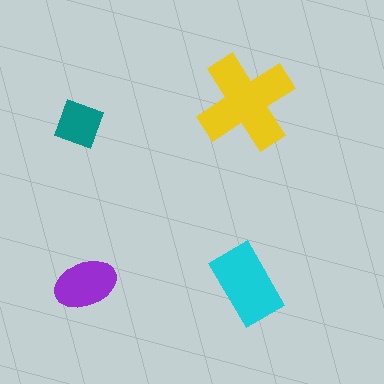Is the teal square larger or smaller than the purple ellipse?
Smaller.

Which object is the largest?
The yellow cross.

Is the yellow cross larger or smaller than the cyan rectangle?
Larger.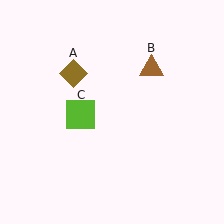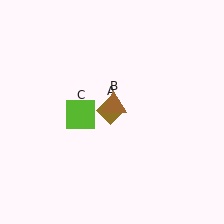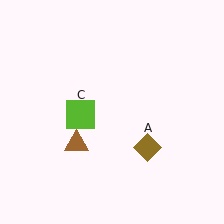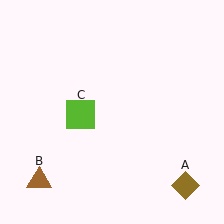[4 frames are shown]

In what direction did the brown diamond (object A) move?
The brown diamond (object A) moved down and to the right.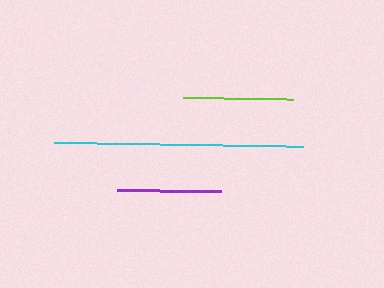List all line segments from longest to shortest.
From longest to shortest: cyan, lime, purple.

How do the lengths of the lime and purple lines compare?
The lime and purple lines are approximately the same length.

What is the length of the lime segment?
The lime segment is approximately 110 pixels long.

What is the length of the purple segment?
The purple segment is approximately 104 pixels long.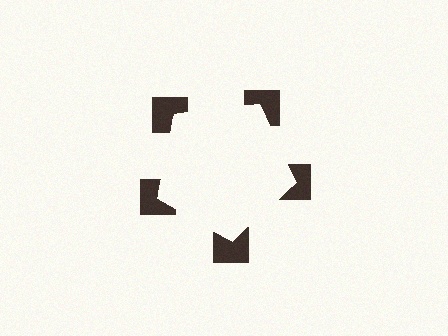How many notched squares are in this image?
There are 5 — one at each vertex of the illusory pentagon.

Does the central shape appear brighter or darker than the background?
It typically appears slightly brighter than the background, even though no actual brightness change is drawn.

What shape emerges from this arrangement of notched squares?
An illusory pentagon — its edges are inferred from the aligned wedge cuts in the notched squares, not physically drawn.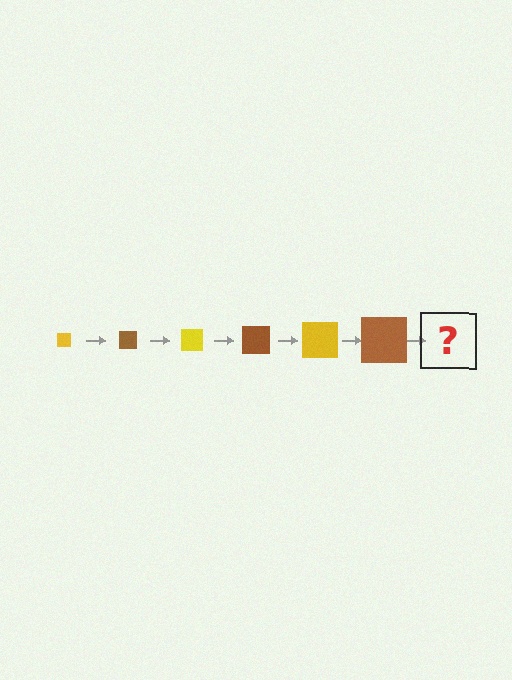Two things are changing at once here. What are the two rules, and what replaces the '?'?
The two rules are that the square grows larger each step and the color cycles through yellow and brown. The '?' should be a yellow square, larger than the previous one.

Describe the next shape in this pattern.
It should be a yellow square, larger than the previous one.